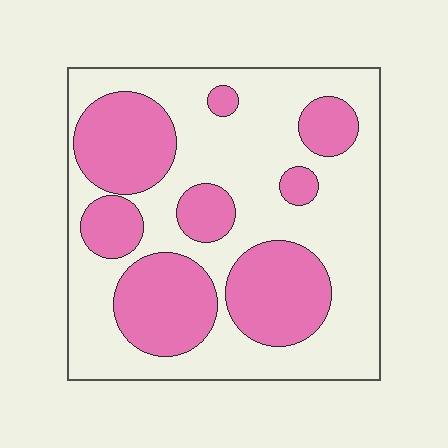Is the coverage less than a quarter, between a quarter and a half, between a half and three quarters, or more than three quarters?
Between a quarter and a half.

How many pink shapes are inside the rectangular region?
8.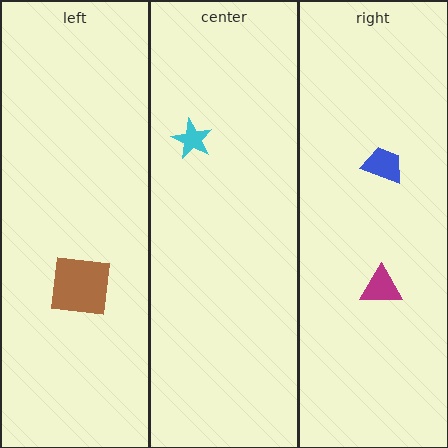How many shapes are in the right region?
2.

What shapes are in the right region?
The blue trapezoid, the magenta triangle.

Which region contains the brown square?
The left region.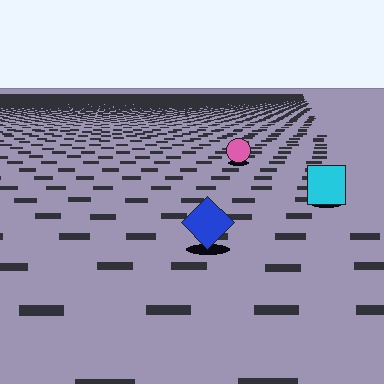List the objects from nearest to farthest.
From nearest to farthest: the blue diamond, the cyan square, the pink circle.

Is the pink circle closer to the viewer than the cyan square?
No. The cyan square is closer — you can tell from the texture gradient: the ground texture is coarser near it.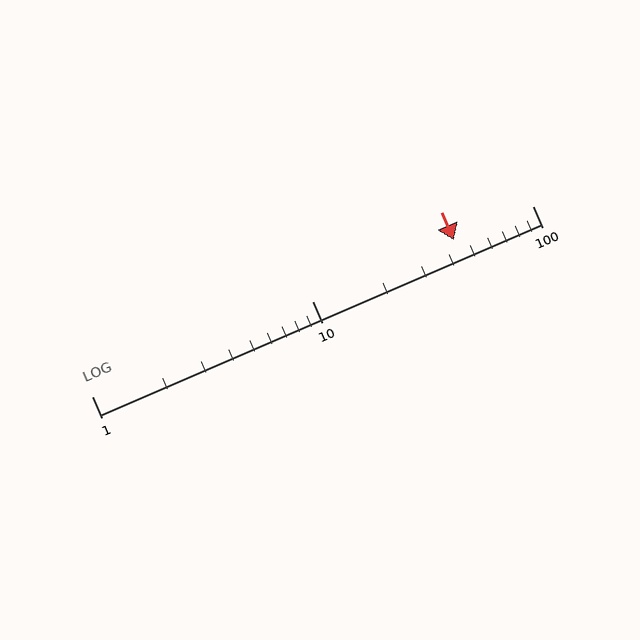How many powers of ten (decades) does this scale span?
The scale spans 2 decades, from 1 to 100.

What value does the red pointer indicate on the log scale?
The pointer indicates approximately 44.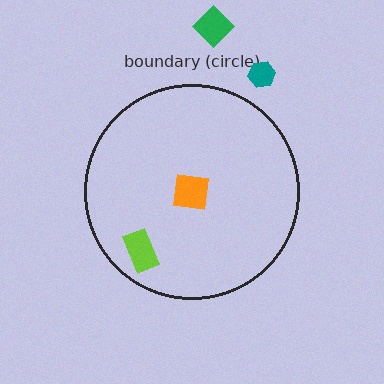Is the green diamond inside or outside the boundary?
Outside.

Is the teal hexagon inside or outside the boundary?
Outside.